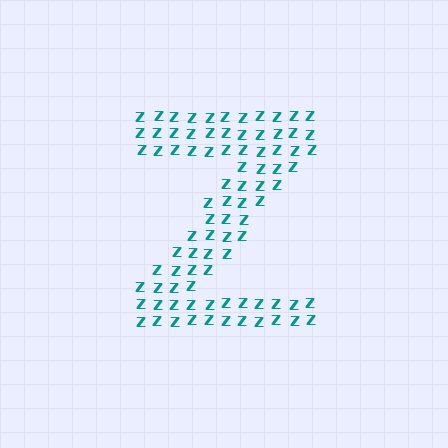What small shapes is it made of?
It is made of small letter Z's.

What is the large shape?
The large shape is the letter Z.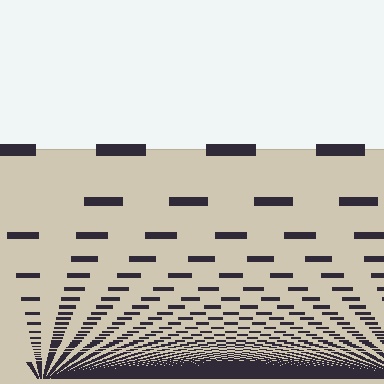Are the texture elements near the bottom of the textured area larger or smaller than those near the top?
Smaller. The gradient is inverted — elements near the bottom are smaller and denser.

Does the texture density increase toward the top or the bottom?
Density increases toward the bottom.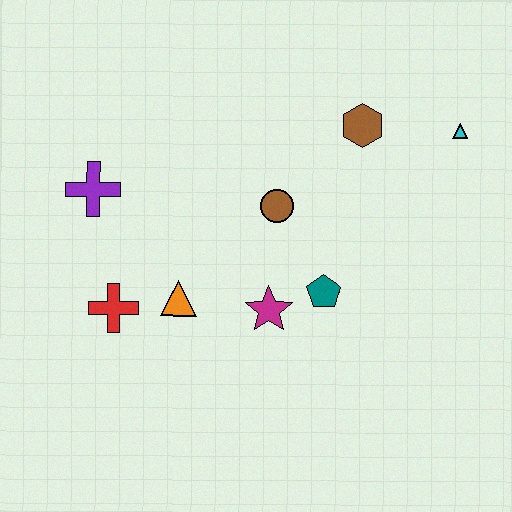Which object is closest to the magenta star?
The teal pentagon is closest to the magenta star.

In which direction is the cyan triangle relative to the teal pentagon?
The cyan triangle is above the teal pentagon.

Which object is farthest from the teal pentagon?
The purple cross is farthest from the teal pentagon.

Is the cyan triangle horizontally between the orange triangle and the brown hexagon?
No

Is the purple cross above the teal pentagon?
Yes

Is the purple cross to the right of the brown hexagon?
No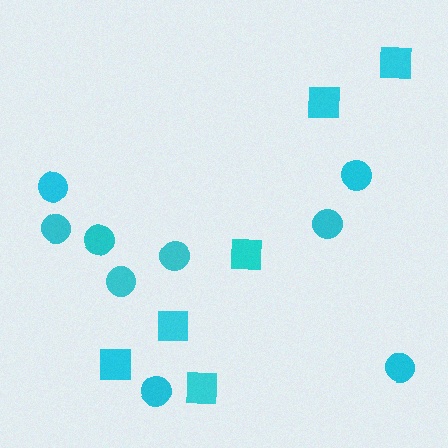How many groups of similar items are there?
There are 2 groups: one group of circles (9) and one group of squares (6).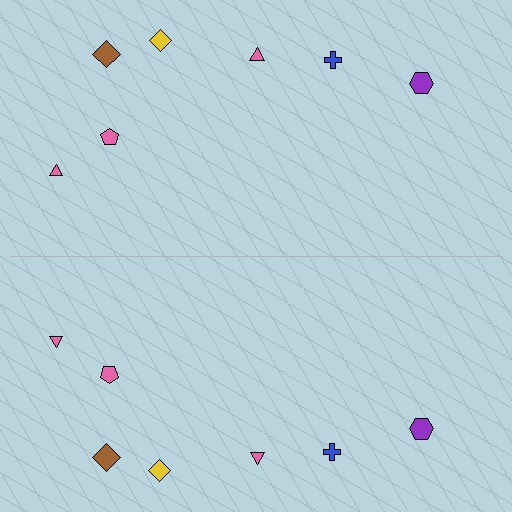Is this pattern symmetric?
Yes, this pattern has bilateral (reflection) symmetry.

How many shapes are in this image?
There are 14 shapes in this image.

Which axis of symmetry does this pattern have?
The pattern has a horizontal axis of symmetry running through the center of the image.